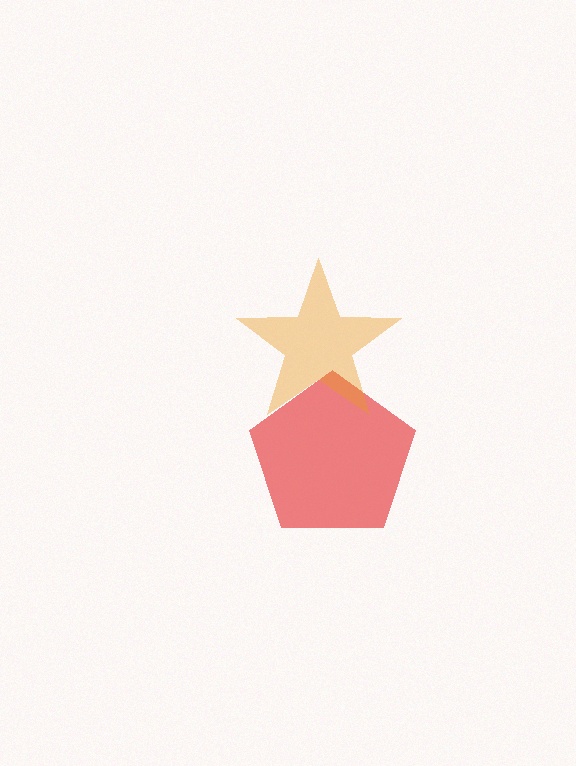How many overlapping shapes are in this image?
There are 2 overlapping shapes in the image.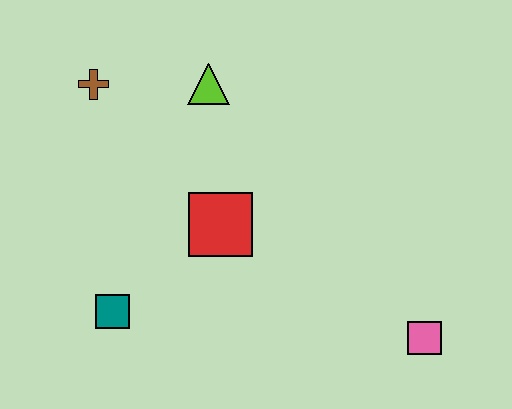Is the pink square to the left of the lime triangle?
No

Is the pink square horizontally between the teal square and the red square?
No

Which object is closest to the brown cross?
The lime triangle is closest to the brown cross.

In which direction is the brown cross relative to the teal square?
The brown cross is above the teal square.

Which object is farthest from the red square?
The pink square is farthest from the red square.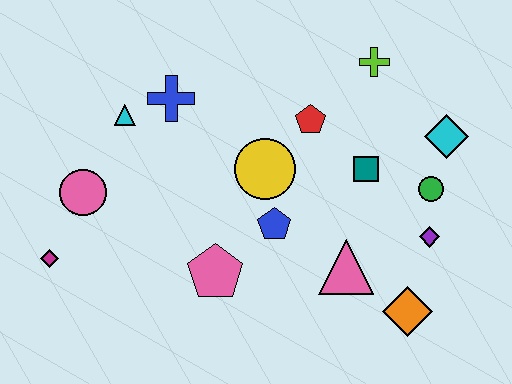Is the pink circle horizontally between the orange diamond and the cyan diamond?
No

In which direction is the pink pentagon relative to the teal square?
The pink pentagon is to the left of the teal square.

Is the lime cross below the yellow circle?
No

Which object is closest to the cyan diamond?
The green circle is closest to the cyan diamond.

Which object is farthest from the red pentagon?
The magenta diamond is farthest from the red pentagon.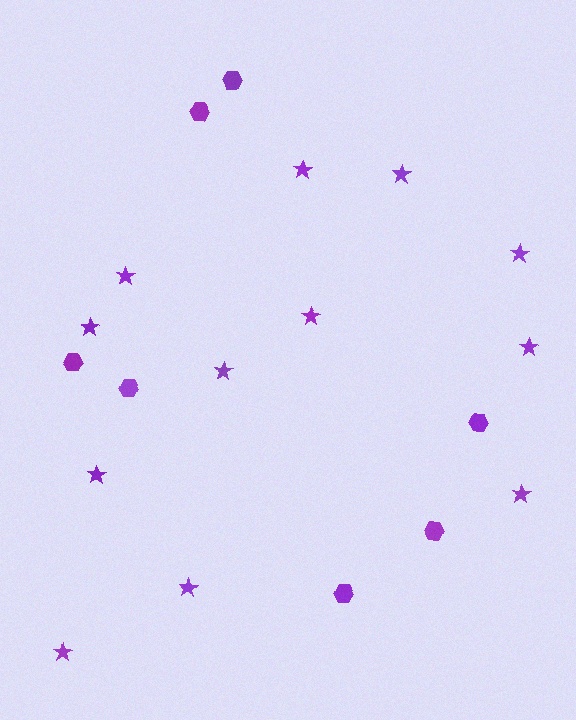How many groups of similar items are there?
There are 2 groups: one group of stars (12) and one group of hexagons (7).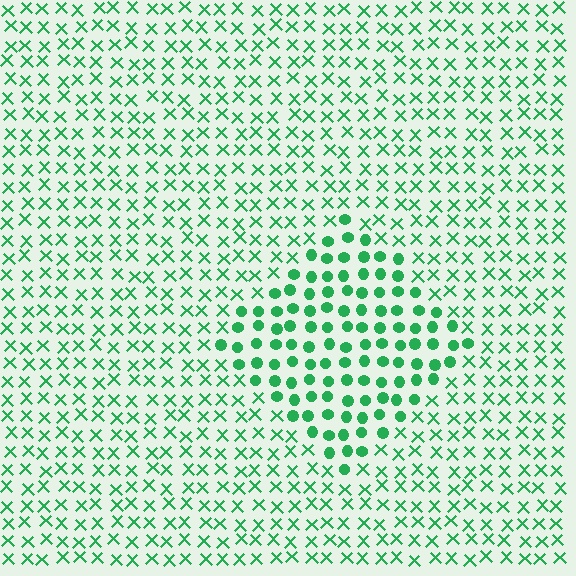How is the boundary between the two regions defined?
The boundary is defined by a change in element shape: circles inside vs. X marks outside. All elements share the same color and spacing.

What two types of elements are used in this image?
The image uses circles inside the diamond region and X marks outside it.